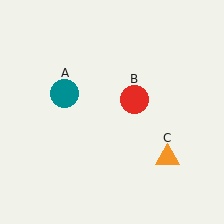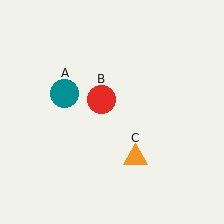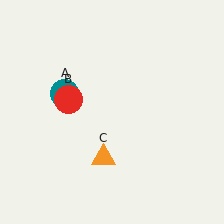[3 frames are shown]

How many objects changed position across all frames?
2 objects changed position: red circle (object B), orange triangle (object C).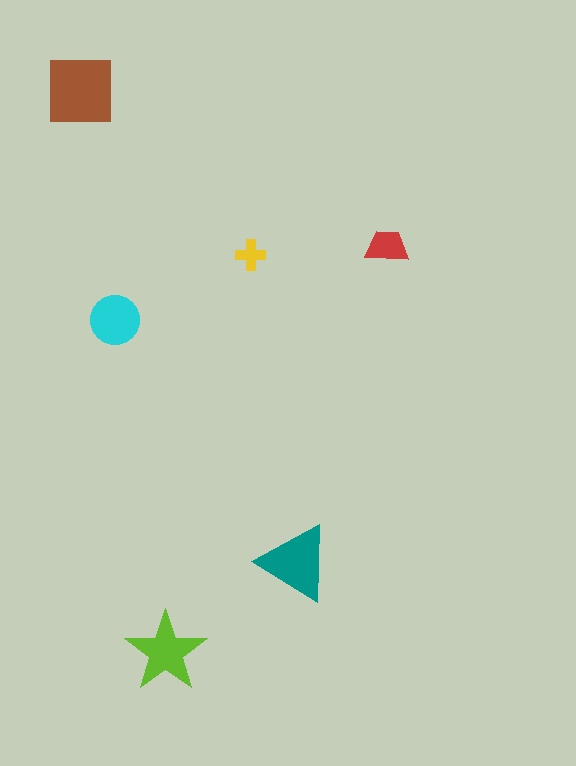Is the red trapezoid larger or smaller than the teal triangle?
Smaller.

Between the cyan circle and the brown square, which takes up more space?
The brown square.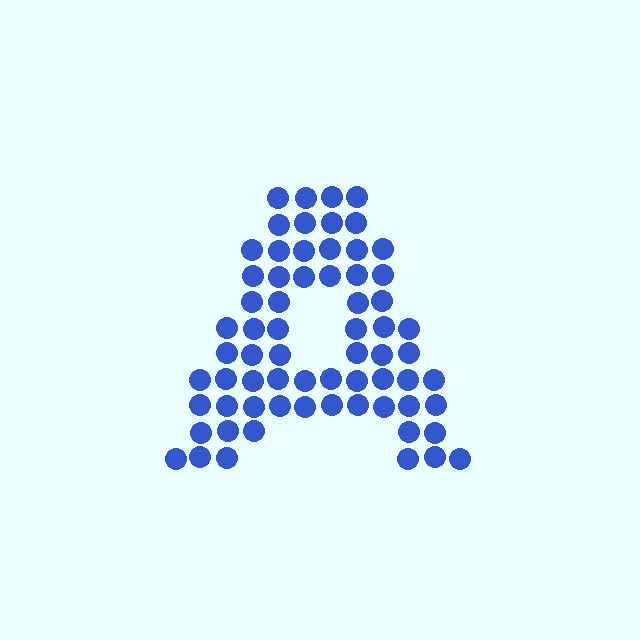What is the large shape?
The large shape is the letter A.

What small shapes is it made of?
It is made of small circles.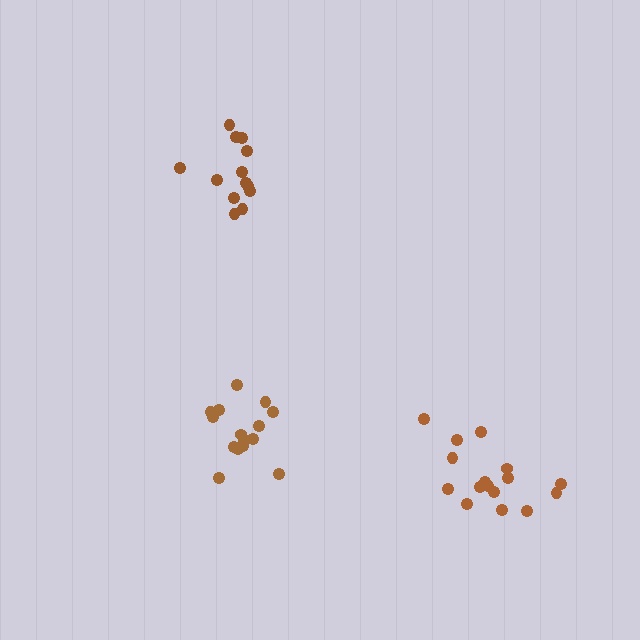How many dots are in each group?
Group 1: 13 dots, Group 2: 16 dots, Group 3: 16 dots (45 total).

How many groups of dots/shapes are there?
There are 3 groups.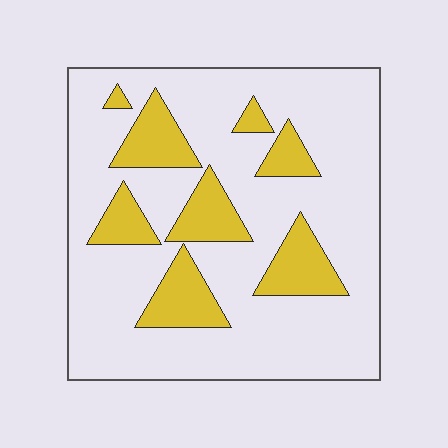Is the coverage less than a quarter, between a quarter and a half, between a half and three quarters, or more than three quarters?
Less than a quarter.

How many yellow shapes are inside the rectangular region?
8.